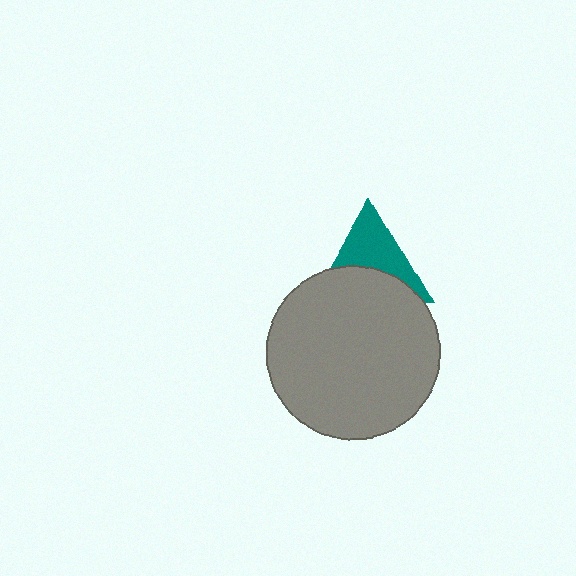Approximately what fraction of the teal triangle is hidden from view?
Roughly 50% of the teal triangle is hidden behind the gray circle.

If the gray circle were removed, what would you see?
You would see the complete teal triangle.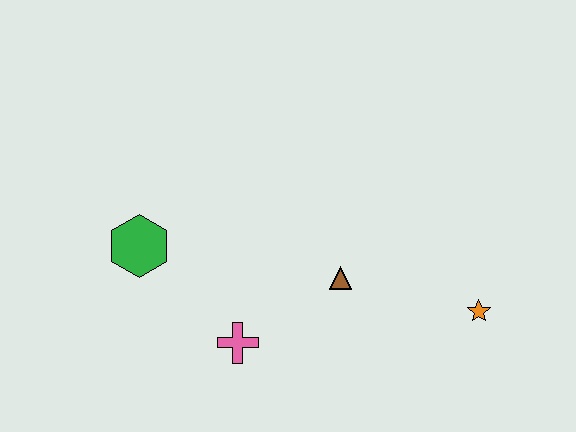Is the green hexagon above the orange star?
Yes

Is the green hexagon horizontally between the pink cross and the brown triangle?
No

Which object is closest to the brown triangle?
The pink cross is closest to the brown triangle.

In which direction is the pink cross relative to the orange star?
The pink cross is to the left of the orange star.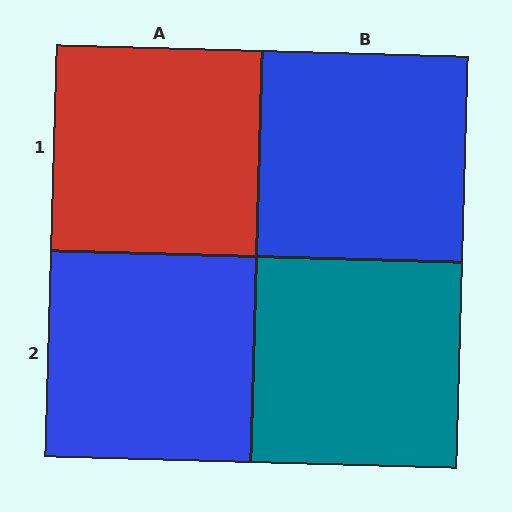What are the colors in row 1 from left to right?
Red, blue.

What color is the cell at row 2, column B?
Teal.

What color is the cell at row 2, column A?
Blue.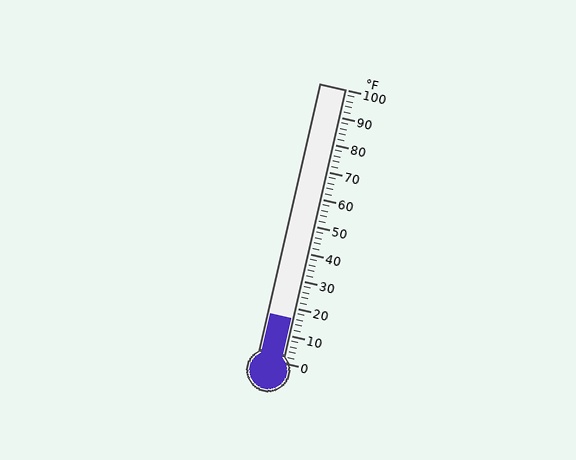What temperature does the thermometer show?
The thermometer shows approximately 16°F.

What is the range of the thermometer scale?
The thermometer scale ranges from 0°F to 100°F.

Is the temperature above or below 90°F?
The temperature is below 90°F.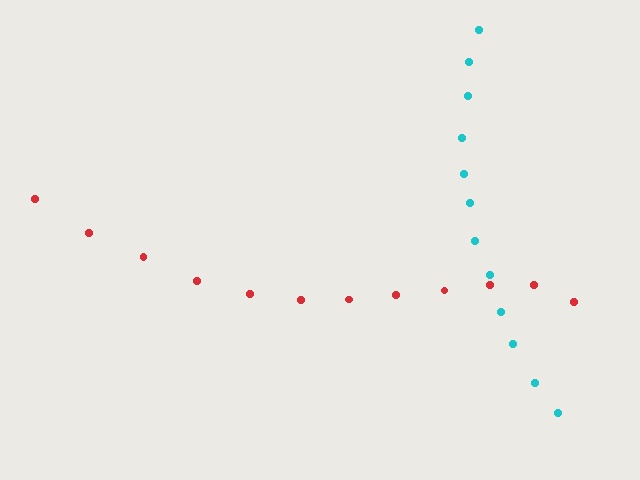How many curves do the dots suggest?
There are 2 distinct paths.